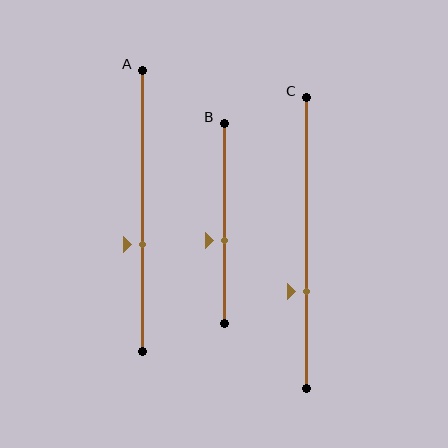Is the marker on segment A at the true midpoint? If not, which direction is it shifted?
No, the marker on segment A is shifted downward by about 12% of the segment length.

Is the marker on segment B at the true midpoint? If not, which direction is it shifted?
No, the marker on segment B is shifted downward by about 8% of the segment length.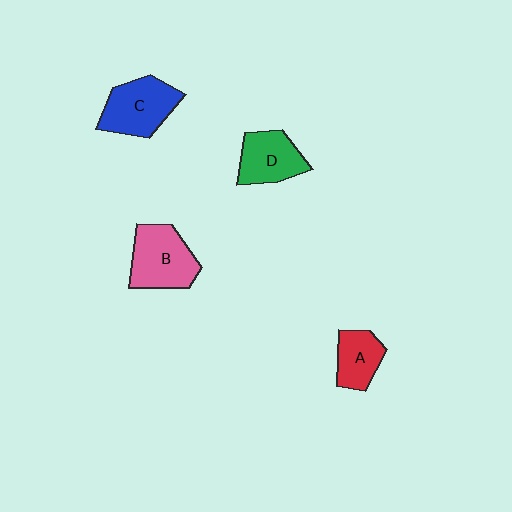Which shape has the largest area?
Shape B (pink).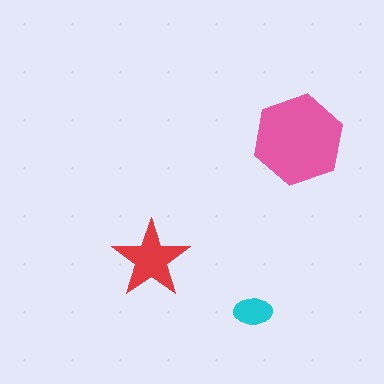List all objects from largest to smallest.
The pink hexagon, the red star, the cyan ellipse.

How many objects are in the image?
There are 3 objects in the image.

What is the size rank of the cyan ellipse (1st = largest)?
3rd.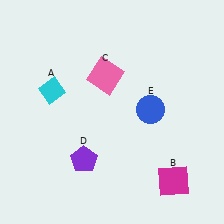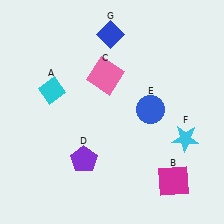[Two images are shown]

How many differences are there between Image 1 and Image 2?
There are 2 differences between the two images.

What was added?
A cyan star (F), a blue diamond (G) were added in Image 2.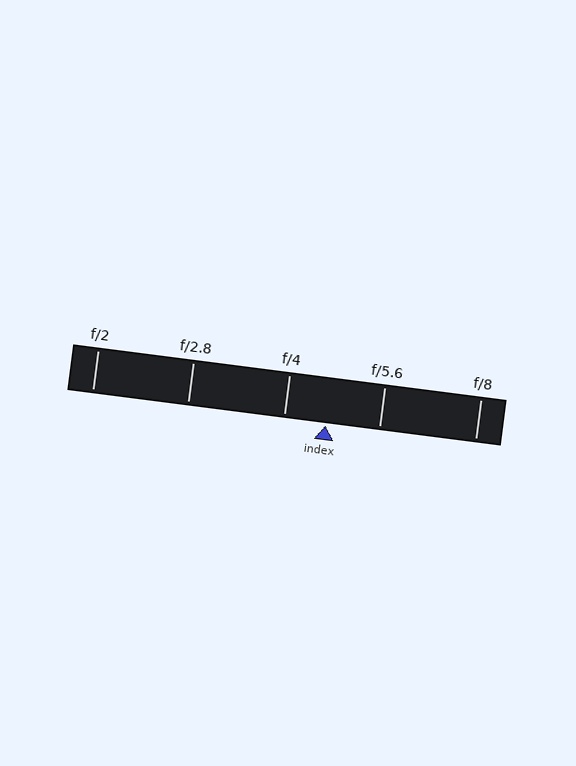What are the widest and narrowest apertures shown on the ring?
The widest aperture shown is f/2 and the narrowest is f/8.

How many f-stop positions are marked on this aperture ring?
There are 5 f-stop positions marked.